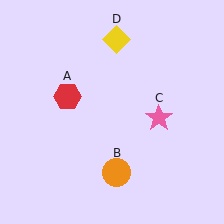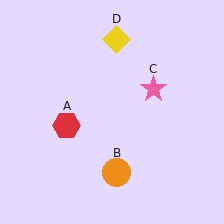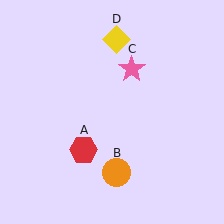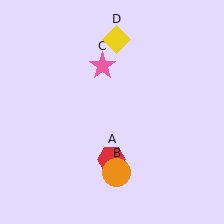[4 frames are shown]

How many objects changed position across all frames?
2 objects changed position: red hexagon (object A), pink star (object C).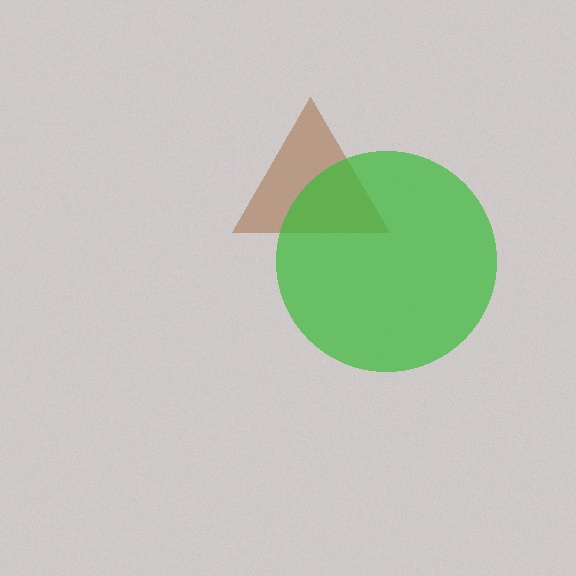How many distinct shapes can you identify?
There are 2 distinct shapes: a brown triangle, a green circle.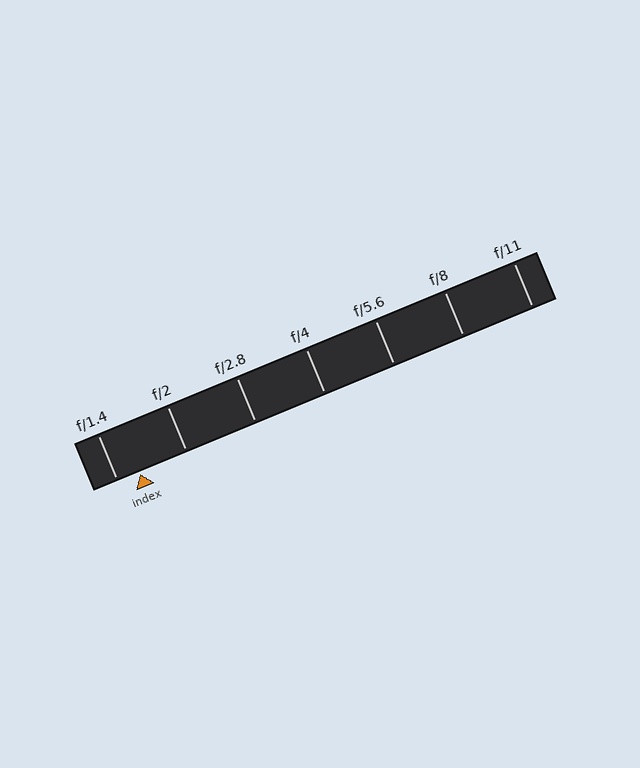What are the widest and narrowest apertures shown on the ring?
The widest aperture shown is f/1.4 and the narrowest is f/11.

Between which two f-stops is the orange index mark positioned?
The index mark is between f/1.4 and f/2.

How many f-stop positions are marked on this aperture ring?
There are 7 f-stop positions marked.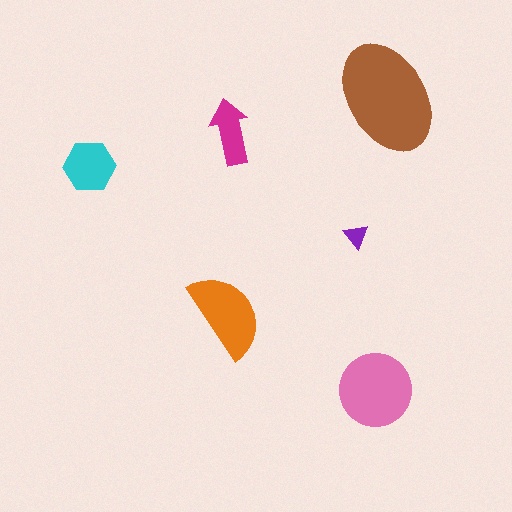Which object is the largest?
The brown ellipse.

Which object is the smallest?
The purple triangle.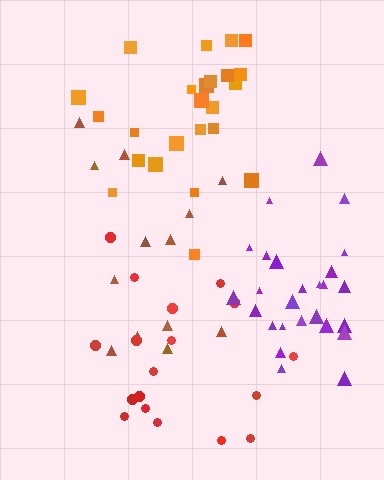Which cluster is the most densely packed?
Purple.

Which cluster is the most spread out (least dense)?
Brown.